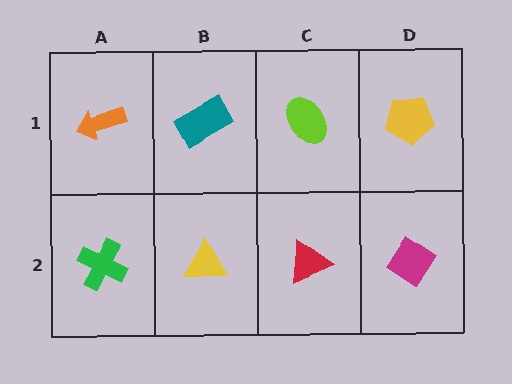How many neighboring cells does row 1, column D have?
2.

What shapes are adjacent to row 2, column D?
A yellow pentagon (row 1, column D), a red triangle (row 2, column C).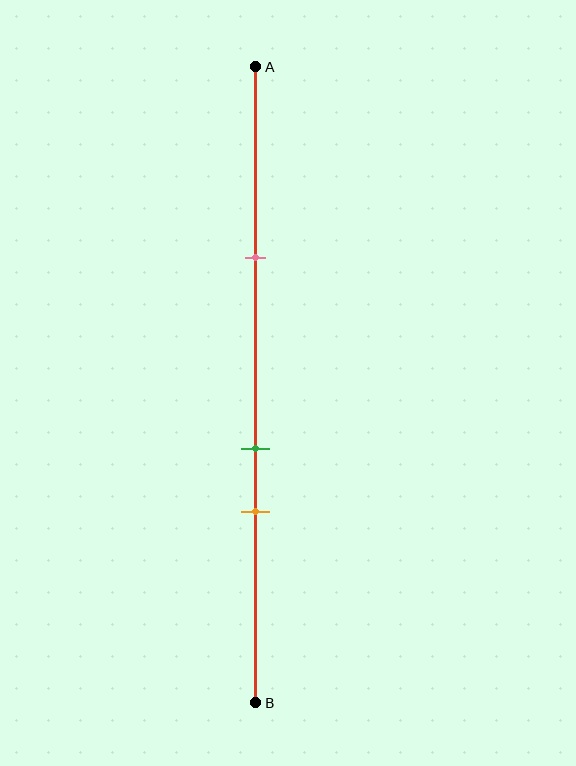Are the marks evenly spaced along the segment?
No, the marks are not evenly spaced.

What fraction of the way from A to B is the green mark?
The green mark is approximately 60% (0.6) of the way from A to B.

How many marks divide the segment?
There are 3 marks dividing the segment.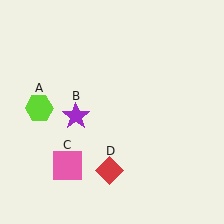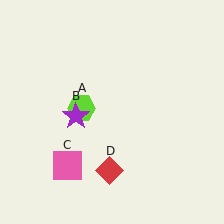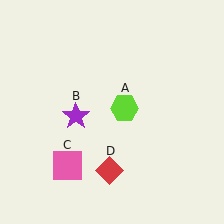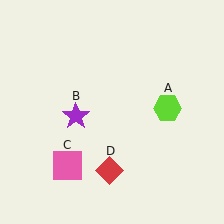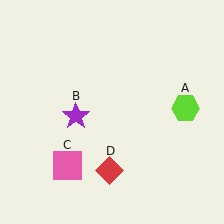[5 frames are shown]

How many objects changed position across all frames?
1 object changed position: lime hexagon (object A).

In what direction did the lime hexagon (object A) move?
The lime hexagon (object A) moved right.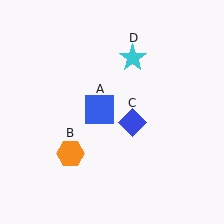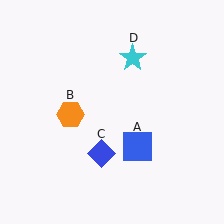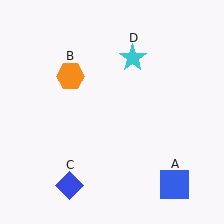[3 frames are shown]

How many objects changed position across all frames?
3 objects changed position: blue square (object A), orange hexagon (object B), blue diamond (object C).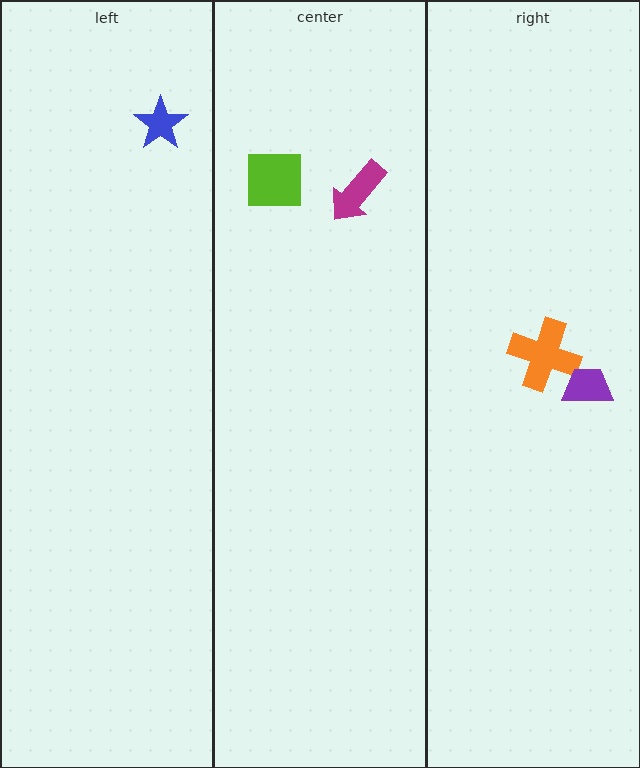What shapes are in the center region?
The magenta arrow, the lime square.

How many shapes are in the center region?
2.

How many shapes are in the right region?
2.